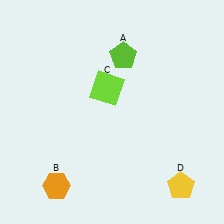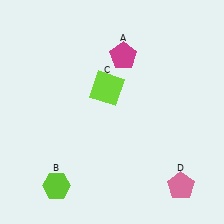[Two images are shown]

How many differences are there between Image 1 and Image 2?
There are 3 differences between the two images.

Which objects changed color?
A changed from lime to magenta. B changed from orange to lime. D changed from yellow to pink.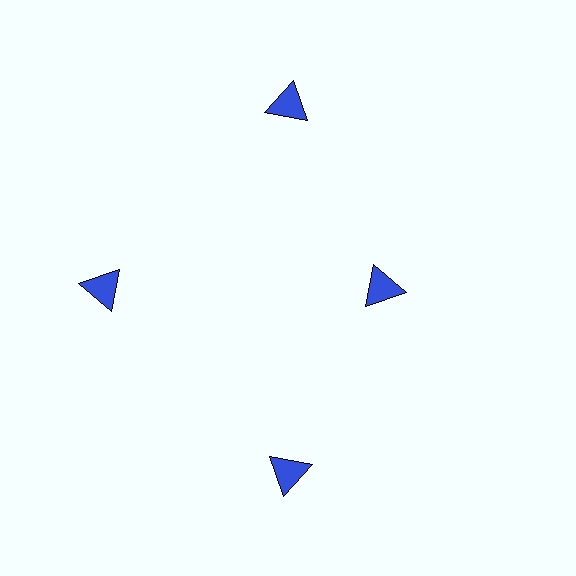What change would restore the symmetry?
The symmetry would be restored by moving it outward, back onto the ring so that all 4 triangles sit at equal angles and equal distance from the center.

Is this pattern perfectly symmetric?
No. The 4 blue triangles are arranged in a ring, but one element near the 3 o'clock position is pulled inward toward the center, breaking the 4-fold rotational symmetry.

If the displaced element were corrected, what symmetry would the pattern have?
It would have 4-fold rotational symmetry — the pattern would map onto itself every 90 degrees.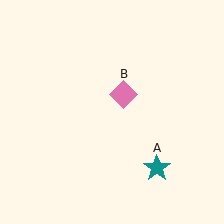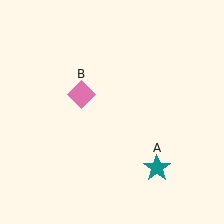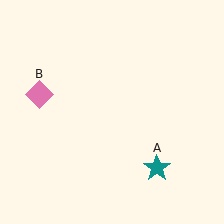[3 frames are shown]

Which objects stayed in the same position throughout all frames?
Teal star (object A) remained stationary.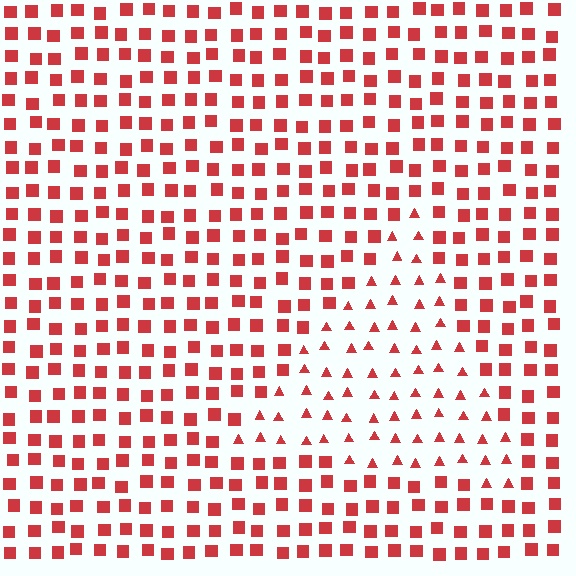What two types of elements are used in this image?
The image uses triangles inside the triangle region and squares outside it.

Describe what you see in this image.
The image is filled with small red elements arranged in a uniform grid. A triangle-shaped region contains triangles, while the surrounding area contains squares. The boundary is defined purely by the change in element shape.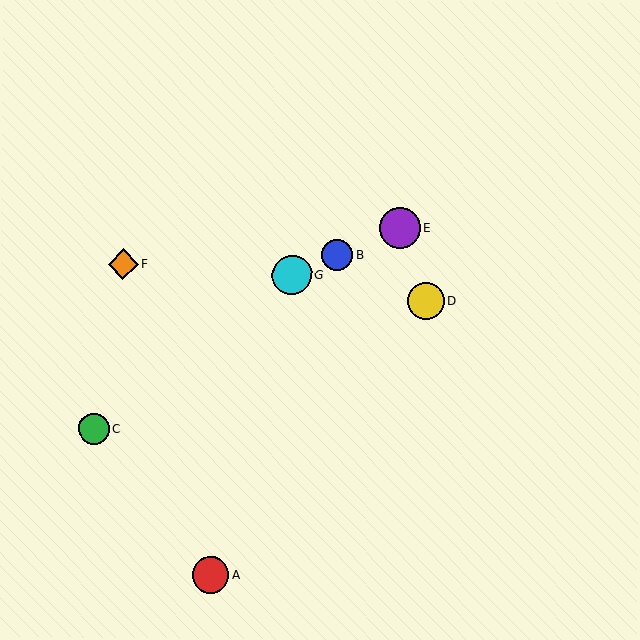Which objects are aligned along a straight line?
Objects B, E, G are aligned along a straight line.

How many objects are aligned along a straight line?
3 objects (B, E, G) are aligned along a straight line.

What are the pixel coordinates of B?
Object B is at (337, 255).